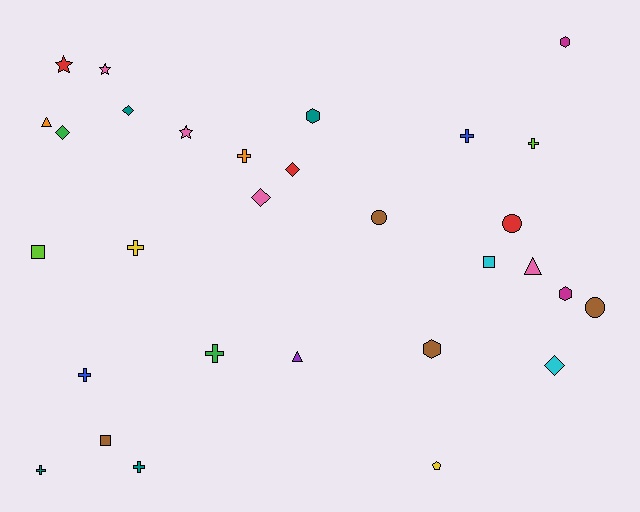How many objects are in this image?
There are 30 objects.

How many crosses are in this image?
There are 8 crosses.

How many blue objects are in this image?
There are 2 blue objects.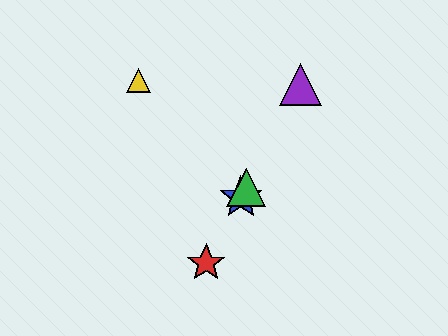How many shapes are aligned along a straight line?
4 shapes (the red star, the blue star, the green triangle, the purple triangle) are aligned along a straight line.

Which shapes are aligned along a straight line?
The red star, the blue star, the green triangle, the purple triangle are aligned along a straight line.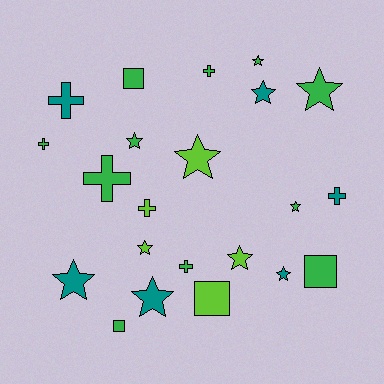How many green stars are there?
There are 4 green stars.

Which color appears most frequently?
Green, with 11 objects.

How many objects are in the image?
There are 22 objects.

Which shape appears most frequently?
Star, with 11 objects.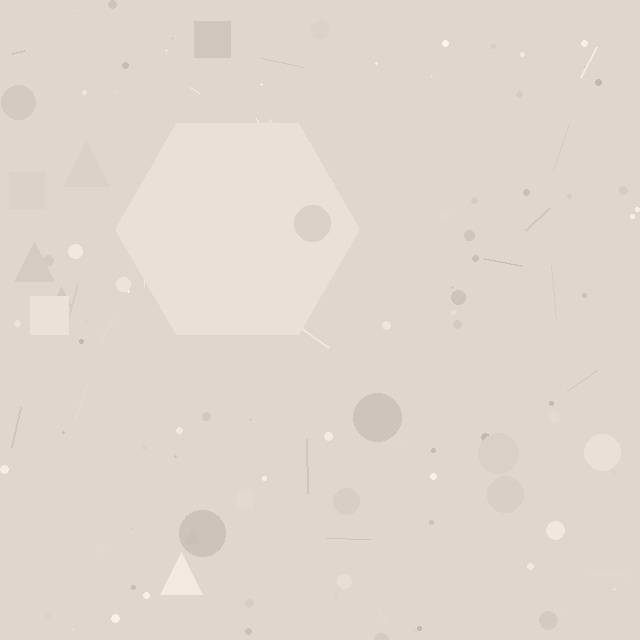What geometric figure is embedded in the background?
A hexagon is embedded in the background.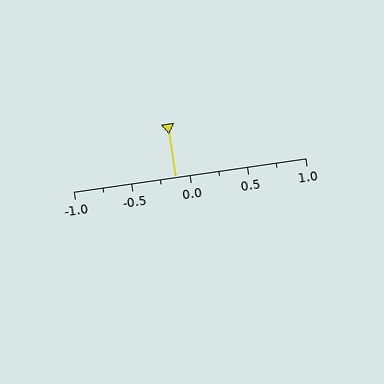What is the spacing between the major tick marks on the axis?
The major ticks are spaced 0.5 apart.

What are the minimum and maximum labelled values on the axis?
The axis runs from -1.0 to 1.0.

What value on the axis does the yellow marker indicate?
The marker indicates approximately -0.12.